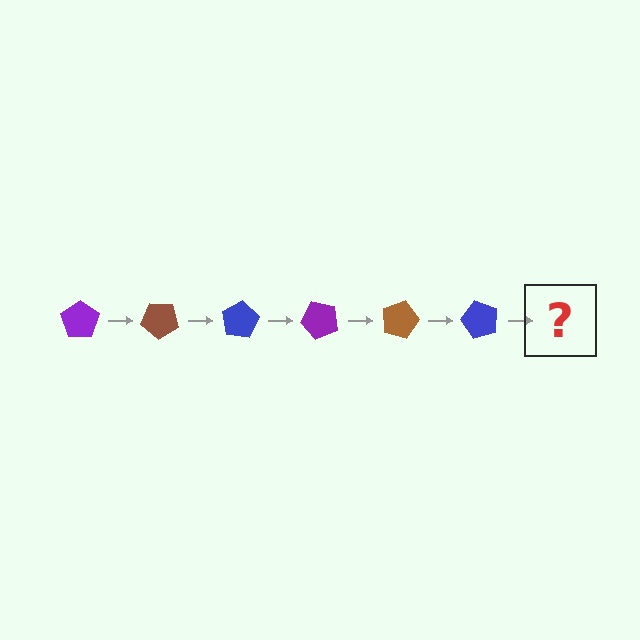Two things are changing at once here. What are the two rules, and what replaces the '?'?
The two rules are that it rotates 40 degrees each step and the color cycles through purple, brown, and blue. The '?' should be a purple pentagon, rotated 240 degrees from the start.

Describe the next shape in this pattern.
It should be a purple pentagon, rotated 240 degrees from the start.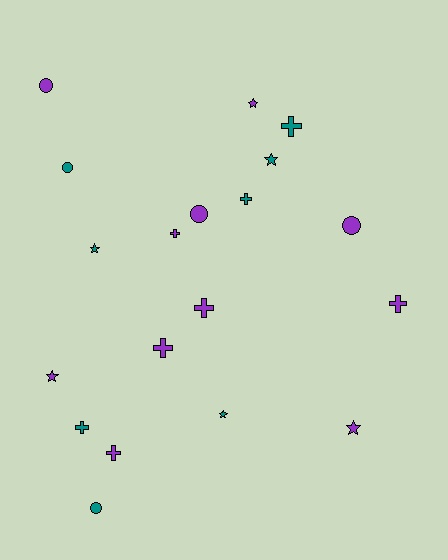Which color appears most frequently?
Purple, with 11 objects.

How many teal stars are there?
There are 3 teal stars.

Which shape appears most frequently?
Cross, with 8 objects.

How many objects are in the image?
There are 19 objects.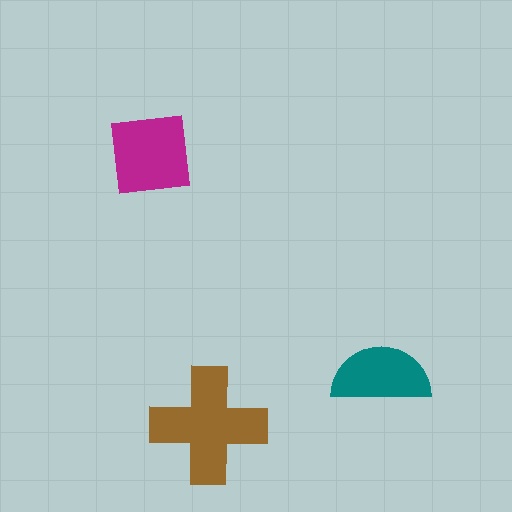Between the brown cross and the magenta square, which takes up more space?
The brown cross.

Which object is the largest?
The brown cross.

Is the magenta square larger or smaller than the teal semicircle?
Larger.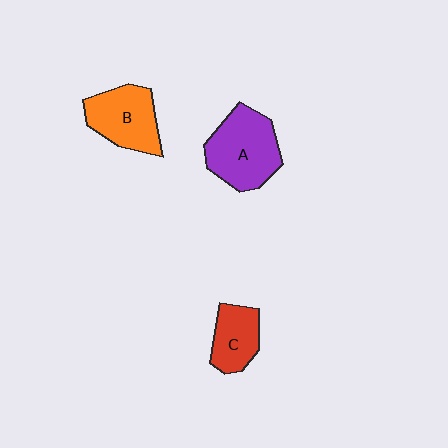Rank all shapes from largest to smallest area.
From largest to smallest: A (purple), B (orange), C (red).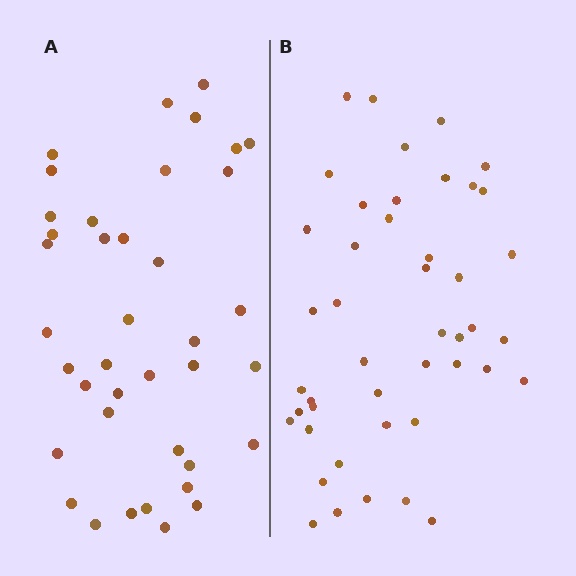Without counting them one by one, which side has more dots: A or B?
Region B (the right region) has more dots.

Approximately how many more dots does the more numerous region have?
Region B has about 6 more dots than region A.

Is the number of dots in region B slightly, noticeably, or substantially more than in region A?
Region B has only slightly more — the two regions are fairly close. The ratio is roughly 1.2 to 1.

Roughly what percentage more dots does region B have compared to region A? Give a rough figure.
About 15% more.